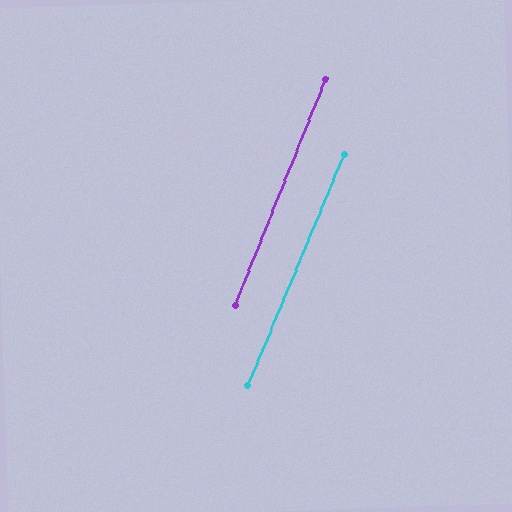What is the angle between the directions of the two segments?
Approximately 1 degree.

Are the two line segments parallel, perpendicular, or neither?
Parallel — their directions differ by only 0.7°.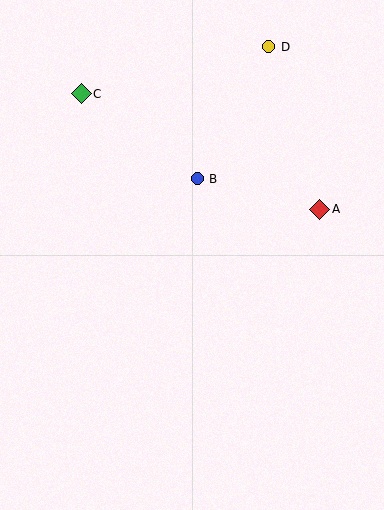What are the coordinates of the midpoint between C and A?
The midpoint between C and A is at (201, 152).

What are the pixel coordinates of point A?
Point A is at (320, 209).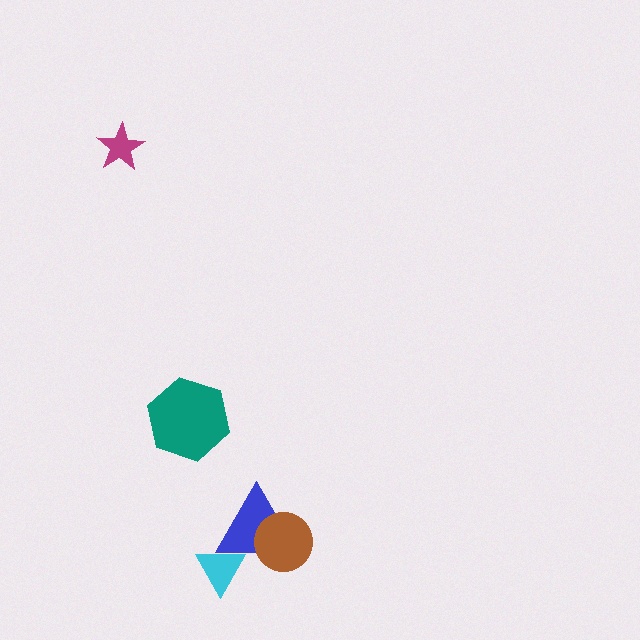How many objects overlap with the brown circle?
1 object overlaps with the brown circle.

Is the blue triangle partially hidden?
Yes, it is partially covered by another shape.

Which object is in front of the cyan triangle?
The blue triangle is in front of the cyan triangle.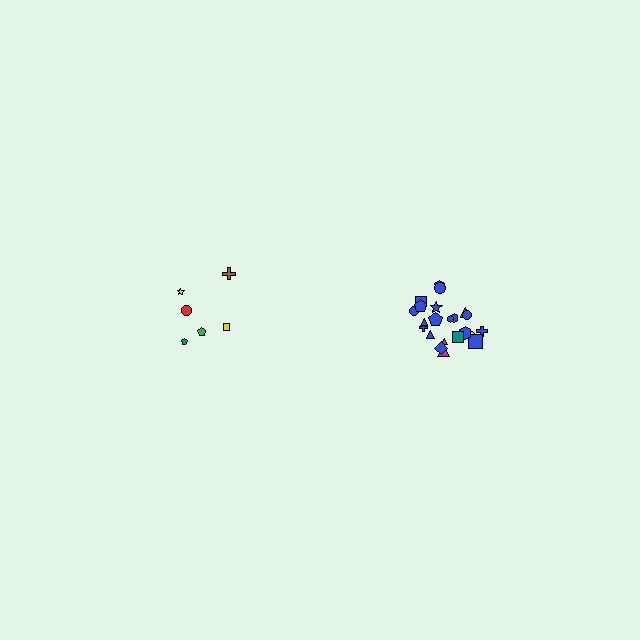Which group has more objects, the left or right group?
The right group.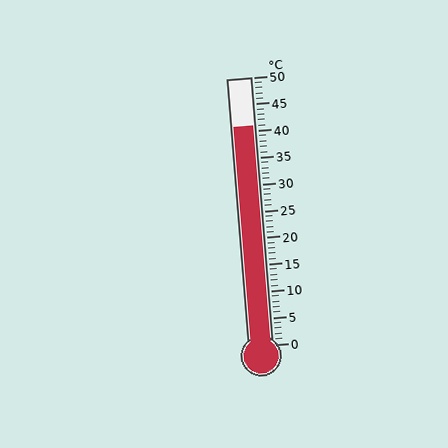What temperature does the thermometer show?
The thermometer shows approximately 41°C.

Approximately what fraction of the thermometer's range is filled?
The thermometer is filled to approximately 80% of its range.